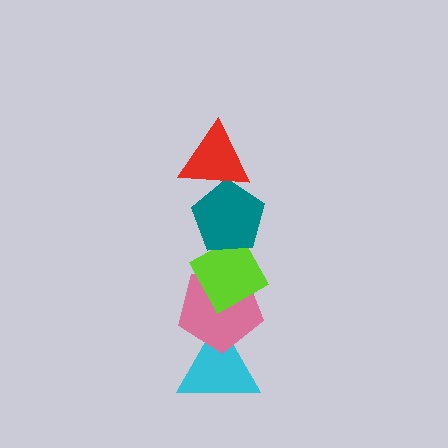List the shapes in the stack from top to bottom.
From top to bottom: the red triangle, the teal pentagon, the lime diamond, the pink pentagon, the cyan triangle.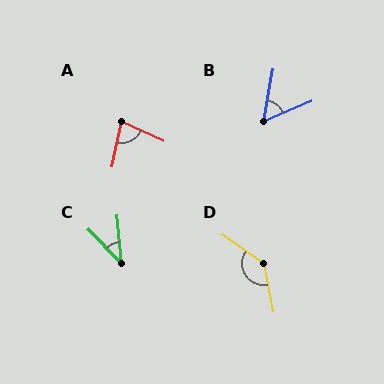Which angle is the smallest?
C, at approximately 39 degrees.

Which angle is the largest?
D, at approximately 136 degrees.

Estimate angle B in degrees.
Approximately 57 degrees.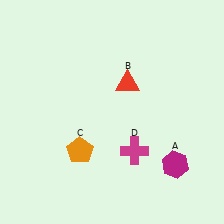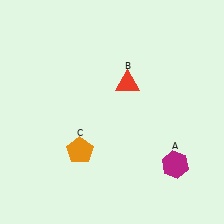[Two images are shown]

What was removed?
The magenta cross (D) was removed in Image 2.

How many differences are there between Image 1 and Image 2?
There is 1 difference between the two images.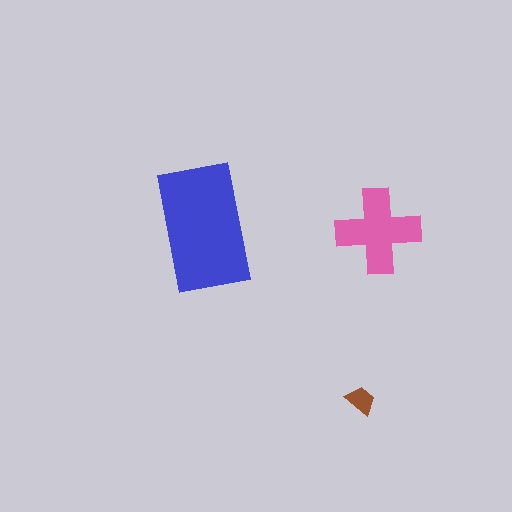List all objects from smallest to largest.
The brown trapezoid, the pink cross, the blue rectangle.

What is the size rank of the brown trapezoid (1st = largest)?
3rd.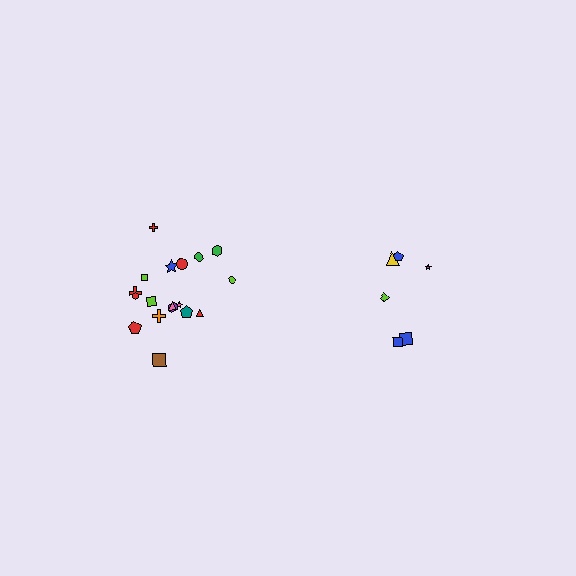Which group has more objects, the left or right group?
The left group.